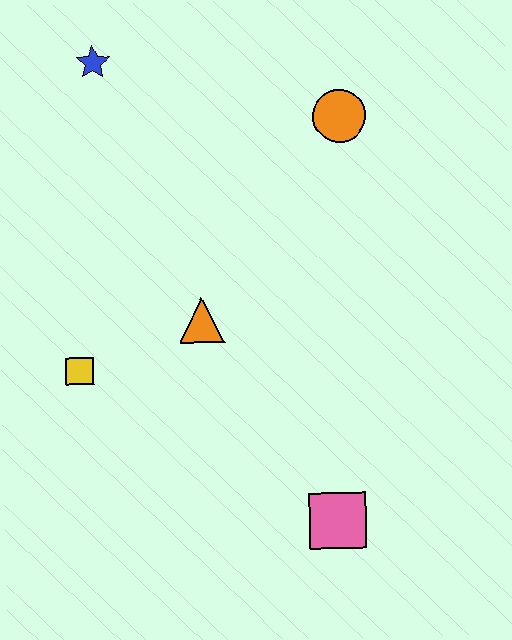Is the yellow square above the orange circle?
No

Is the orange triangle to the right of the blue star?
Yes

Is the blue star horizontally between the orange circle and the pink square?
No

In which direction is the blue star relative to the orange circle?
The blue star is to the left of the orange circle.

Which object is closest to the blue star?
The orange circle is closest to the blue star.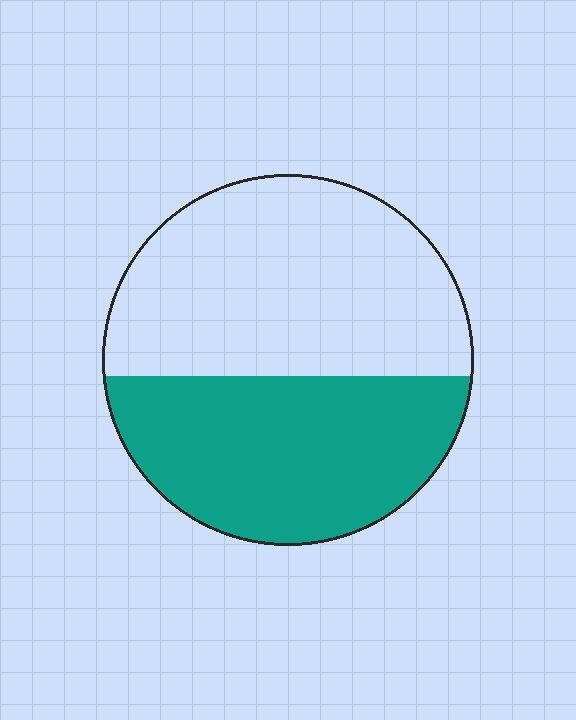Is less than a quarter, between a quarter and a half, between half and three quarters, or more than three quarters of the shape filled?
Between a quarter and a half.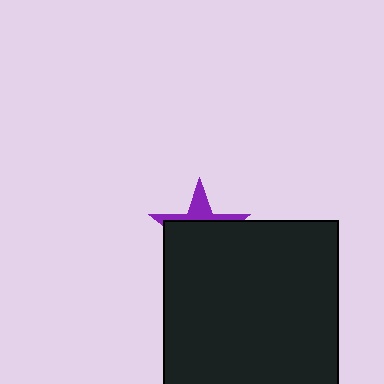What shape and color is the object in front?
The object in front is a black square.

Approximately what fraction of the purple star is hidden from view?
Roughly 69% of the purple star is hidden behind the black square.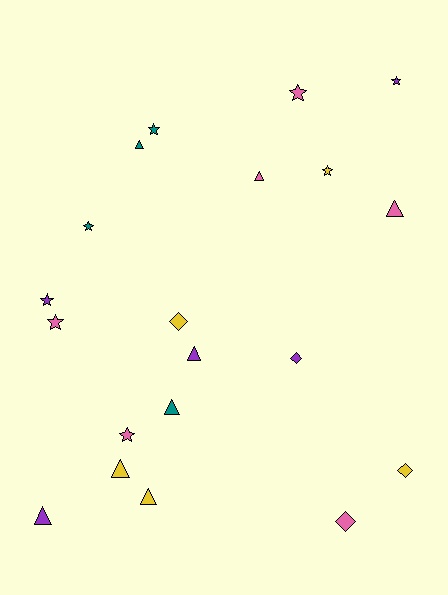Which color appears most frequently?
Pink, with 6 objects.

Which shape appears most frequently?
Star, with 8 objects.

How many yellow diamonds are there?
There are 2 yellow diamonds.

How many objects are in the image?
There are 20 objects.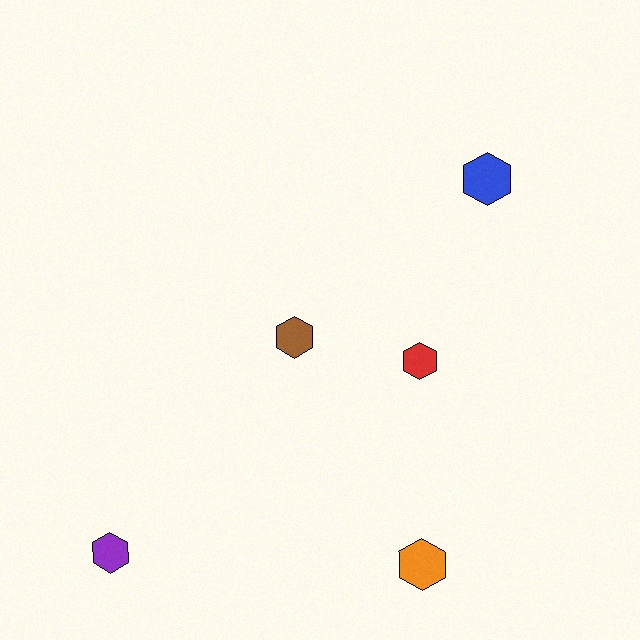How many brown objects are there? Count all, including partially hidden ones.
There is 1 brown object.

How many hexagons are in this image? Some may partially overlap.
There are 5 hexagons.